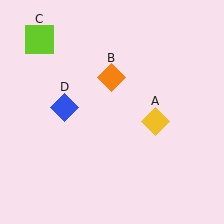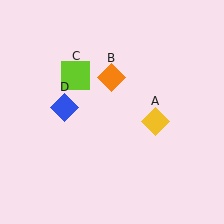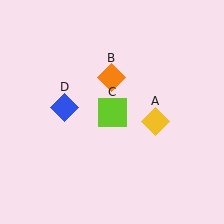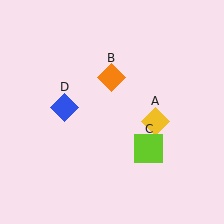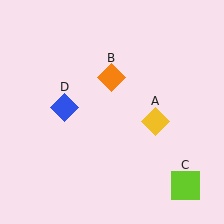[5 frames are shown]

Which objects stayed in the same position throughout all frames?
Yellow diamond (object A) and orange diamond (object B) and blue diamond (object D) remained stationary.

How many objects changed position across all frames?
1 object changed position: lime square (object C).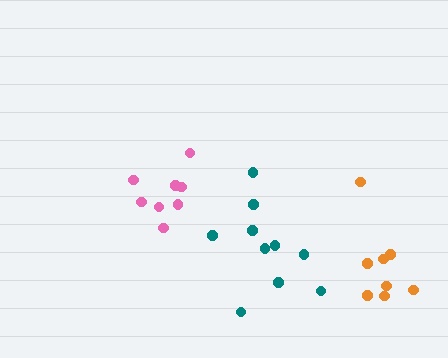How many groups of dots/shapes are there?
There are 3 groups.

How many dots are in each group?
Group 1: 8 dots, Group 2: 8 dots, Group 3: 10 dots (26 total).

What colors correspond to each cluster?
The clusters are colored: pink, orange, teal.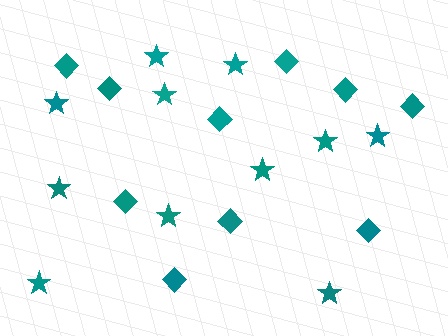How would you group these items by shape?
There are 2 groups: one group of diamonds (10) and one group of stars (11).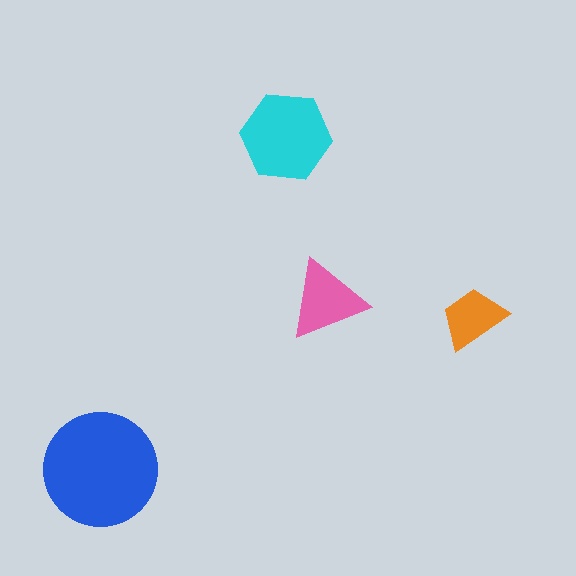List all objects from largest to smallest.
The blue circle, the cyan hexagon, the pink triangle, the orange trapezoid.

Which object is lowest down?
The blue circle is bottommost.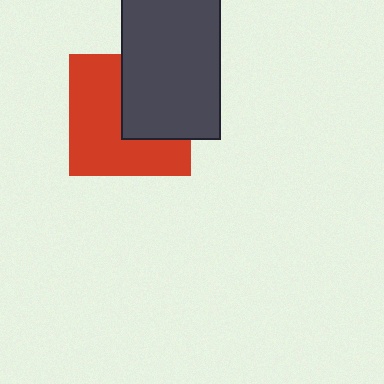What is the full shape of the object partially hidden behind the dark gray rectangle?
The partially hidden object is a red square.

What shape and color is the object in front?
The object in front is a dark gray rectangle.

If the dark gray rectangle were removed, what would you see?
You would see the complete red square.